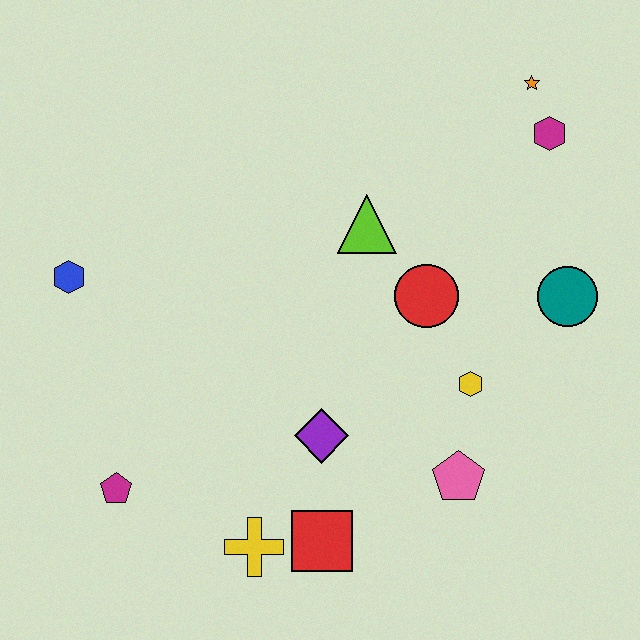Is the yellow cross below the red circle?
Yes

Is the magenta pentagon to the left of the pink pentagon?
Yes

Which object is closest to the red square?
The yellow cross is closest to the red square.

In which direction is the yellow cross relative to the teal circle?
The yellow cross is to the left of the teal circle.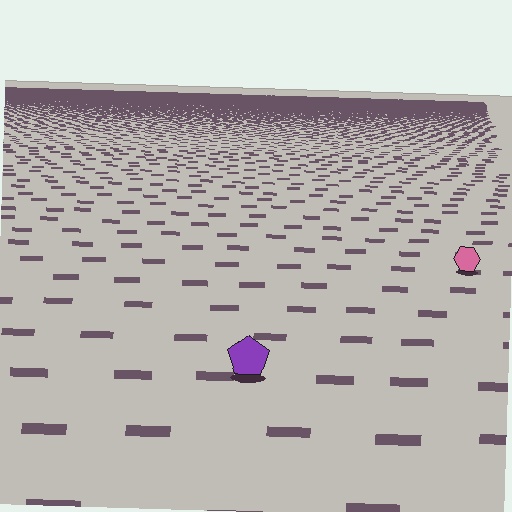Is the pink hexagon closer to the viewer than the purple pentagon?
No. The purple pentagon is closer — you can tell from the texture gradient: the ground texture is coarser near it.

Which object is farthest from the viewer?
The pink hexagon is farthest from the viewer. It appears smaller and the ground texture around it is denser.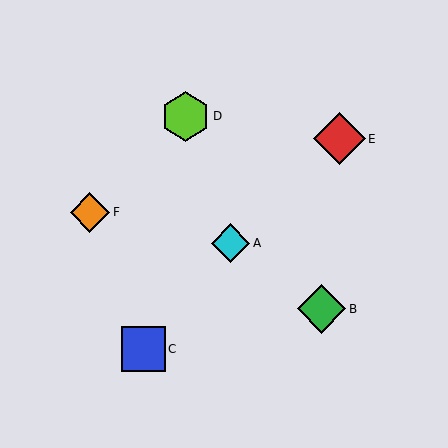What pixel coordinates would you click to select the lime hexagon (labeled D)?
Click at (185, 116) to select the lime hexagon D.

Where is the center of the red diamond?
The center of the red diamond is at (339, 139).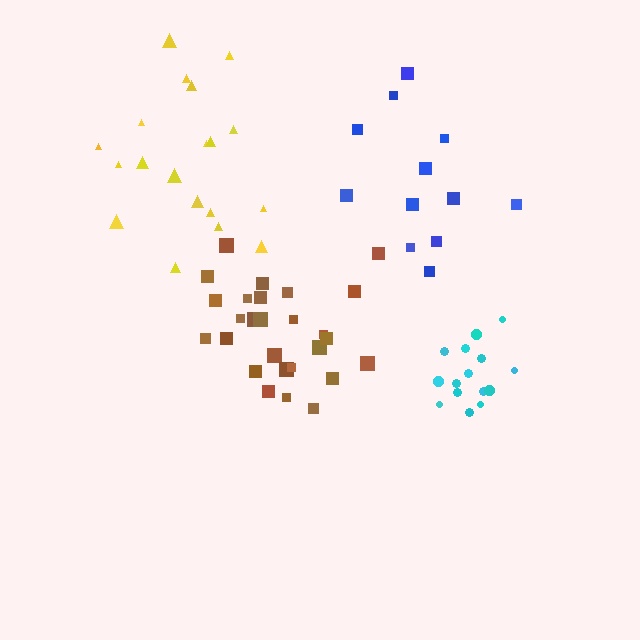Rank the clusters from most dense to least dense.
cyan, brown, yellow, blue.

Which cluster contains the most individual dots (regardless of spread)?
Brown (27).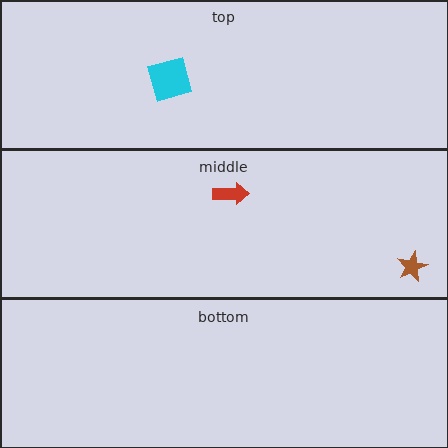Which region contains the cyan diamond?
The top region.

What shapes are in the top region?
The cyan diamond.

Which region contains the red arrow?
The middle region.